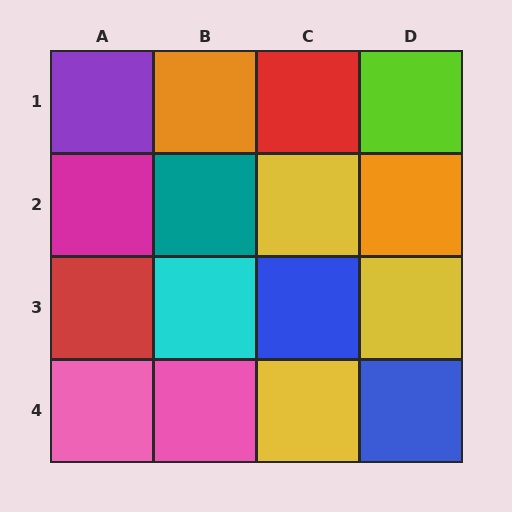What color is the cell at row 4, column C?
Yellow.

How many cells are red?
2 cells are red.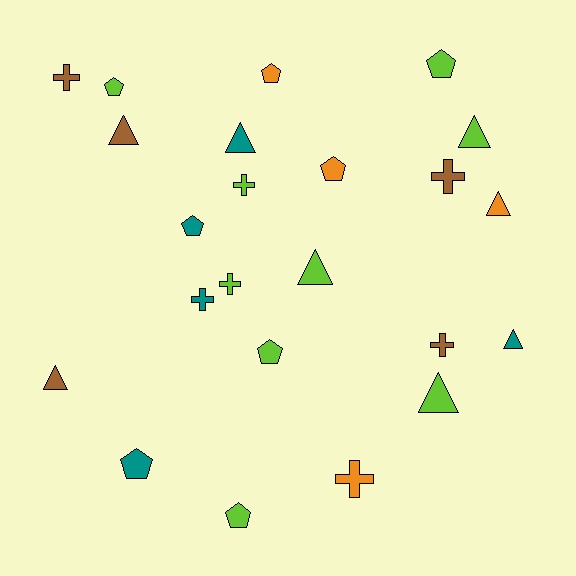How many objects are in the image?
There are 23 objects.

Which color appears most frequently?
Lime, with 9 objects.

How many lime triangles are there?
There are 3 lime triangles.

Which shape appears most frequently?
Triangle, with 8 objects.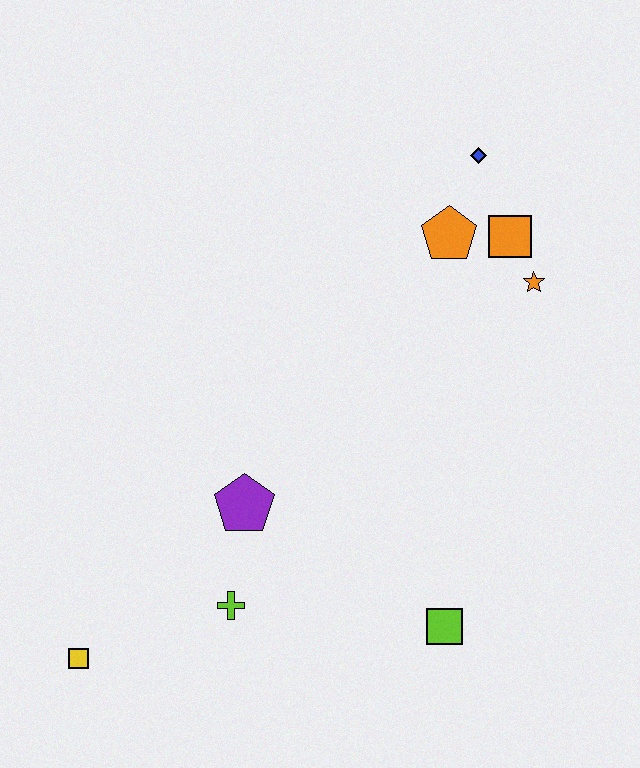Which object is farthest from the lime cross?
The blue diamond is farthest from the lime cross.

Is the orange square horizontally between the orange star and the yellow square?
Yes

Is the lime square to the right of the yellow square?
Yes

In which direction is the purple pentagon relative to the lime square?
The purple pentagon is to the left of the lime square.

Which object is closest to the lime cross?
The purple pentagon is closest to the lime cross.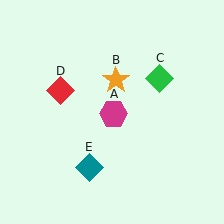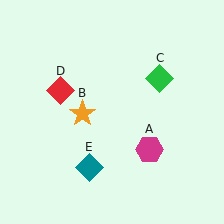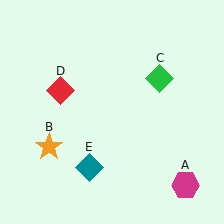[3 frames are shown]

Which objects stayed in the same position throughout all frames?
Green diamond (object C) and red diamond (object D) and teal diamond (object E) remained stationary.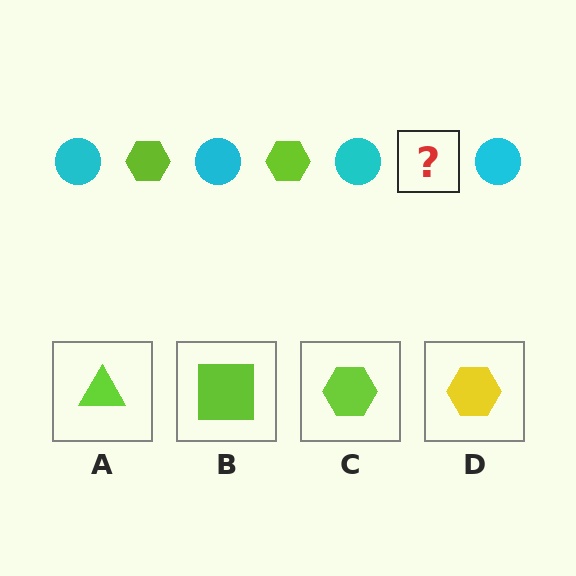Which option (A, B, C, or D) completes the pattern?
C.